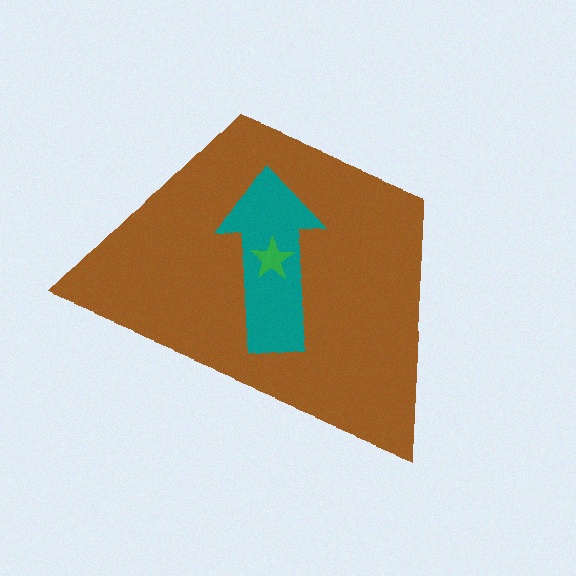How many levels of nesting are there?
3.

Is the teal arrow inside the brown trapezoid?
Yes.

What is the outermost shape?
The brown trapezoid.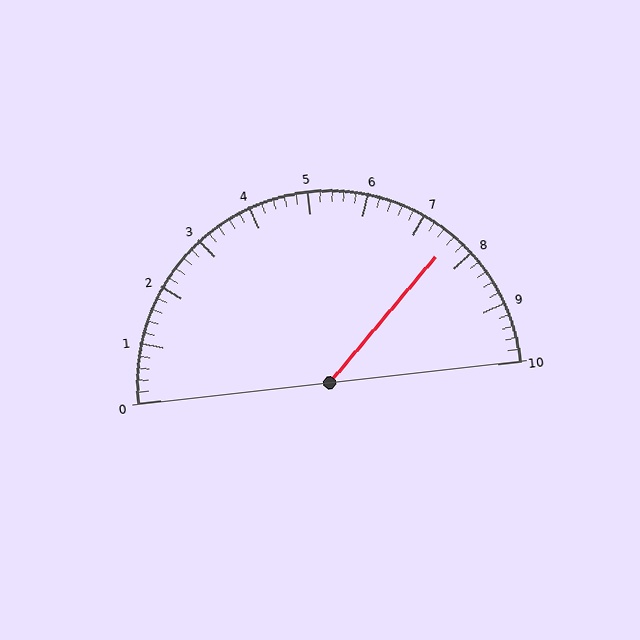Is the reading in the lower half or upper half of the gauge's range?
The reading is in the upper half of the range (0 to 10).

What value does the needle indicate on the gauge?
The needle indicates approximately 7.6.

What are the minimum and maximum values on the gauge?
The gauge ranges from 0 to 10.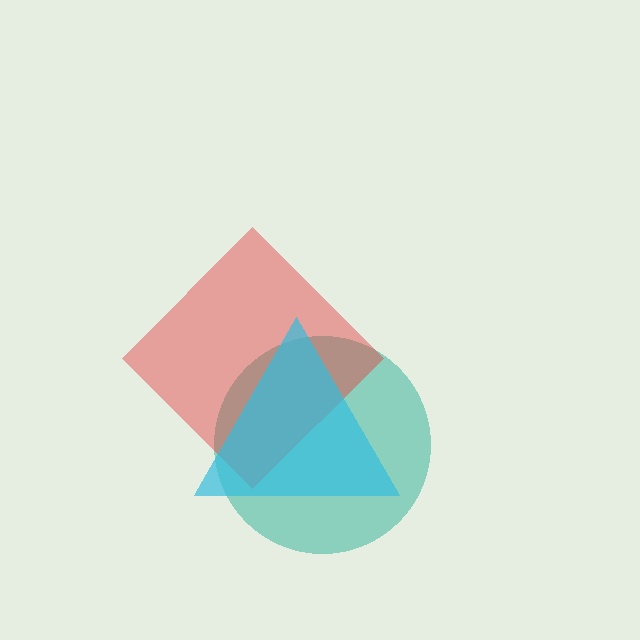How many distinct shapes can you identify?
There are 3 distinct shapes: a teal circle, a red diamond, a cyan triangle.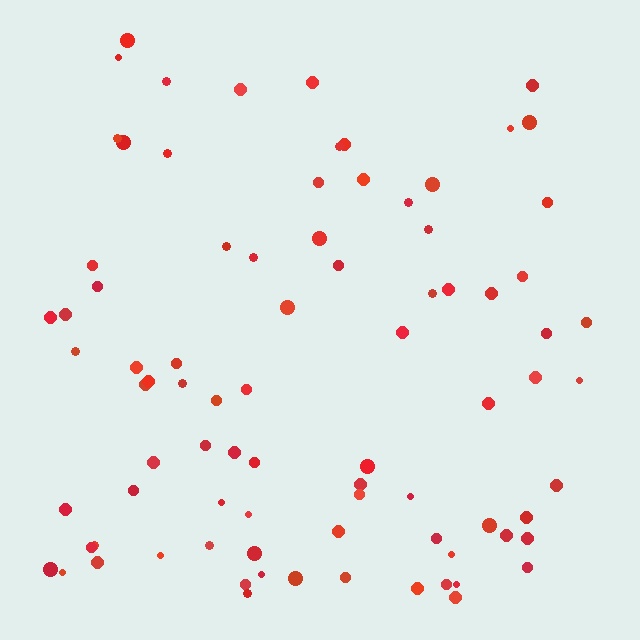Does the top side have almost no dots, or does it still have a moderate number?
Still a moderate number, just noticeably fewer than the bottom.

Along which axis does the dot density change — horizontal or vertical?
Vertical.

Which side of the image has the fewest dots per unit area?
The top.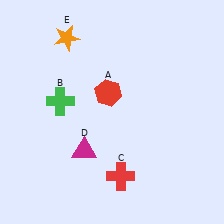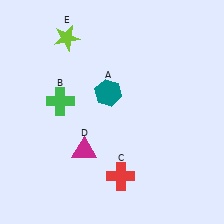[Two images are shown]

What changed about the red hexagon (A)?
In Image 1, A is red. In Image 2, it changed to teal.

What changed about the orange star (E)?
In Image 1, E is orange. In Image 2, it changed to lime.